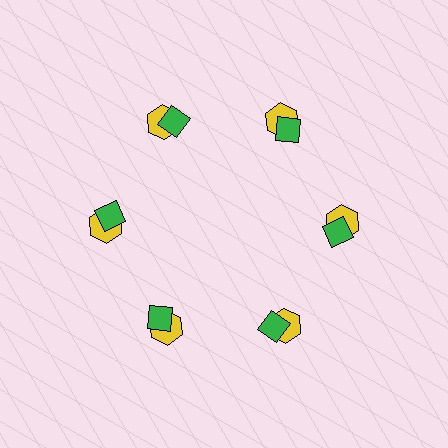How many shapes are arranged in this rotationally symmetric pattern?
There are 12 shapes, arranged in 6 groups of 2.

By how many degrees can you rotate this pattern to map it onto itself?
The pattern maps onto itself every 60 degrees of rotation.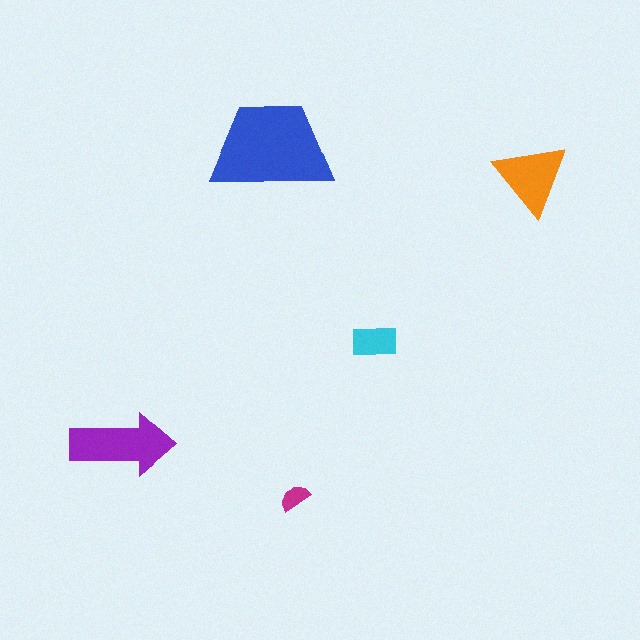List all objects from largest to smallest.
The blue trapezoid, the purple arrow, the orange triangle, the cyan rectangle, the magenta semicircle.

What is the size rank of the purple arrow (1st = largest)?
2nd.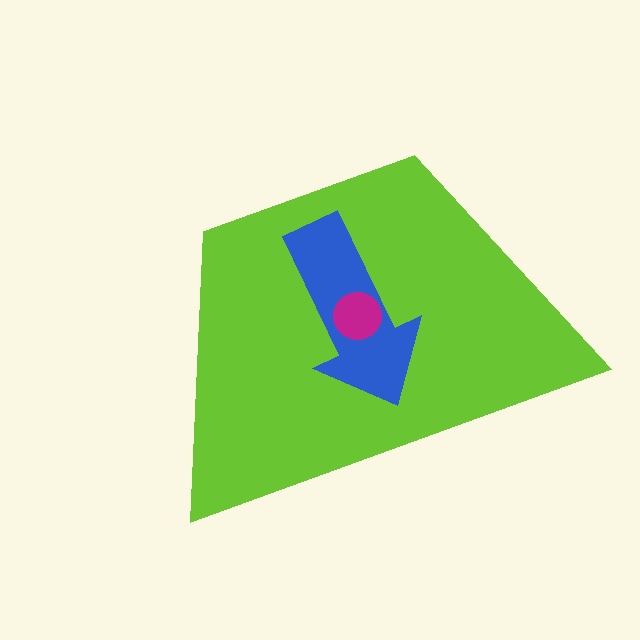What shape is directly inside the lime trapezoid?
The blue arrow.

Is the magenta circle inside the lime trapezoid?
Yes.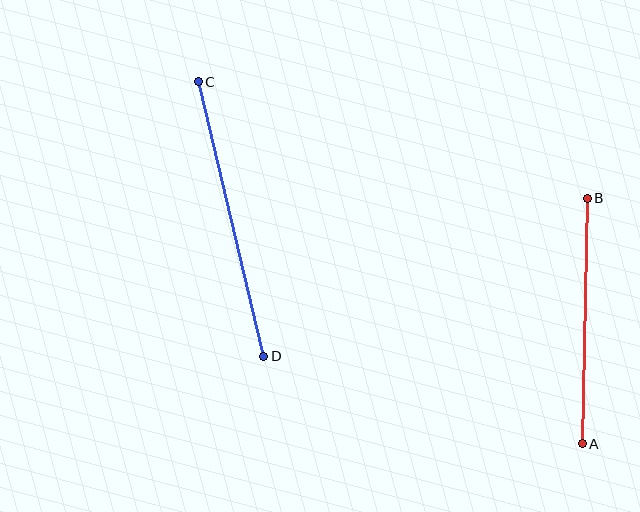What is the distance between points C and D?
The distance is approximately 282 pixels.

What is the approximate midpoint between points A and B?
The midpoint is at approximately (585, 321) pixels.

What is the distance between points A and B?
The distance is approximately 246 pixels.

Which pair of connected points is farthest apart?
Points C and D are farthest apart.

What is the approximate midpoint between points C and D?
The midpoint is at approximately (231, 219) pixels.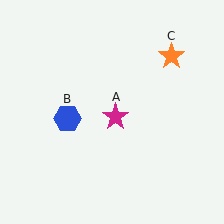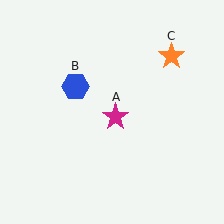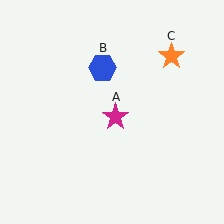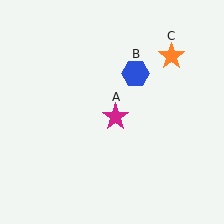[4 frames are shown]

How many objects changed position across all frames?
1 object changed position: blue hexagon (object B).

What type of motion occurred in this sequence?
The blue hexagon (object B) rotated clockwise around the center of the scene.